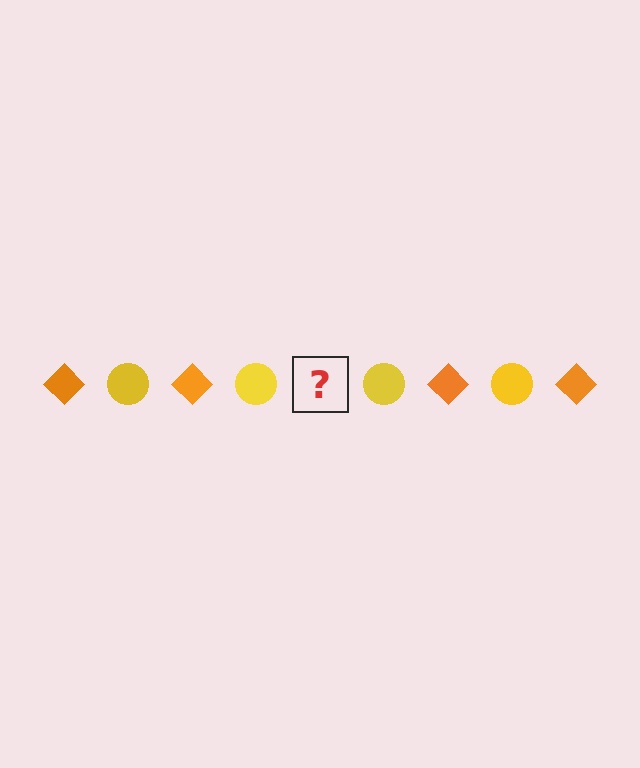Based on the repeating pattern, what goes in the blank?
The blank should be an orange diamond.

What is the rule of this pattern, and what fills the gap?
The rule is that the pattern alternates between orange diamond and yellow circle. The gap should be filled with an orange diamond.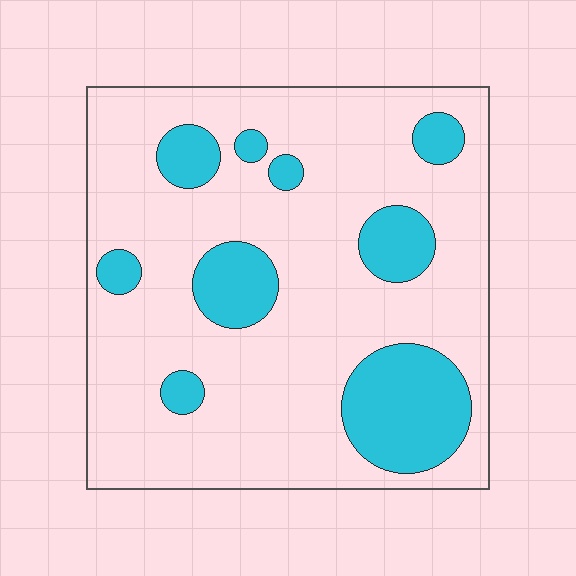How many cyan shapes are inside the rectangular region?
9.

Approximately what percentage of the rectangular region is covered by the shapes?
Approximately 20%.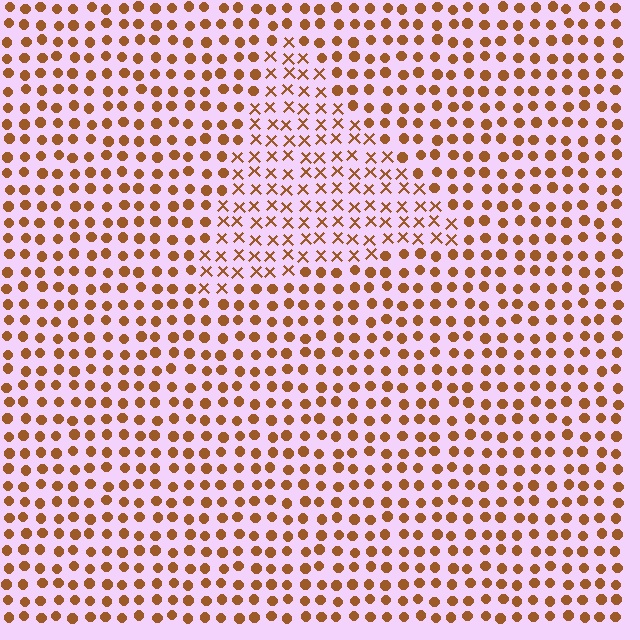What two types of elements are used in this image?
The image uses X marks inside the triangle region and circles outside it.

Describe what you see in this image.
The image is filled with small brown elements arranged in a uniform grid. A triangle-shaped region contains X marks, while the surrounding area contains circles. The boundary is defined purely by the change in element shape.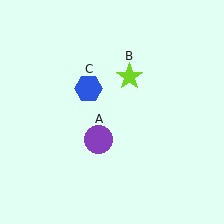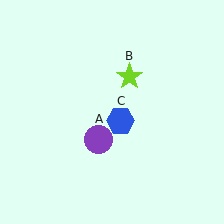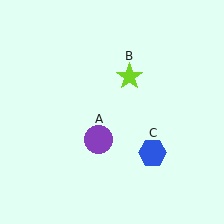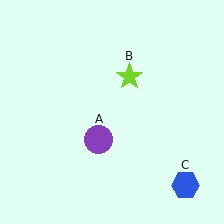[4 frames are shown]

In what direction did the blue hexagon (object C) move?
The blue hexagon (object C) moved down and to the right.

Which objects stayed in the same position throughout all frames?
Purple circle (object A) and lime star (object B) remained stationary.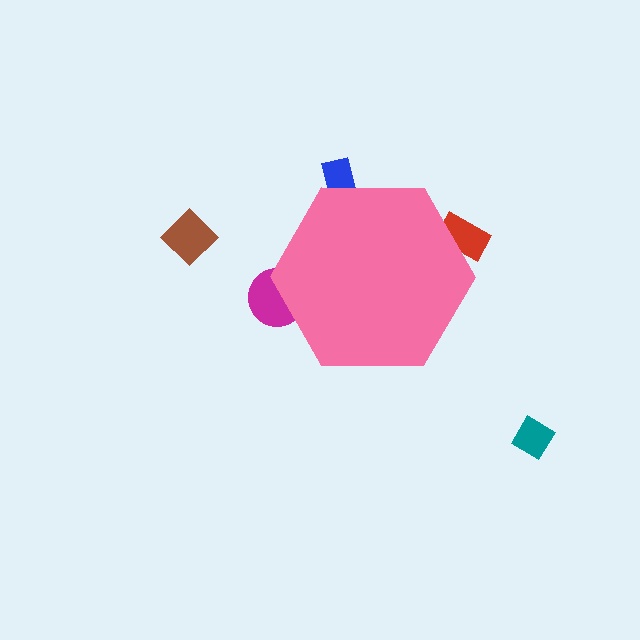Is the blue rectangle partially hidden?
Yes, the blue rectangle is partially hidden behind the pink hexagon.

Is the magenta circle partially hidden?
Yes, the magenta circle is partially hidden behind the pink hexagon.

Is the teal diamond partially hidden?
No, the teal diamond is fully visible.